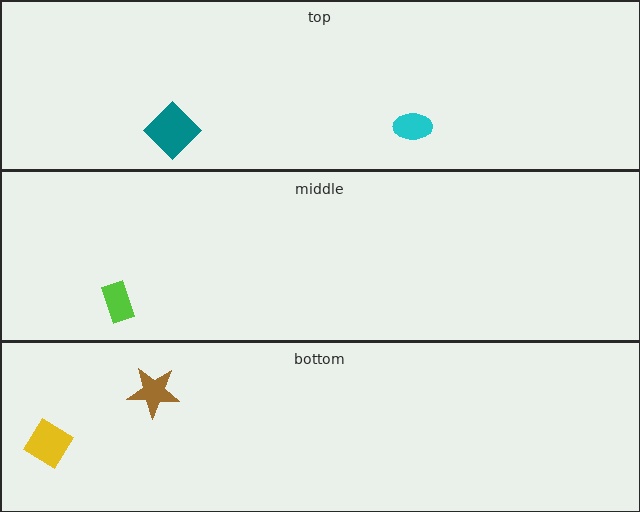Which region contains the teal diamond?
The top region.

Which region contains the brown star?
The bottom region.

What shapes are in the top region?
The cyan ellipse, the teal diamond.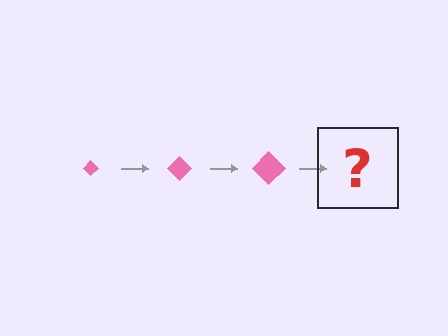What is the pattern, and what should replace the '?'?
The pattern is that the diamond gets progressively larger each step. The '?' should be a pink diamond, larger than the previous one.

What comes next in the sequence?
The next element should be a pink diamond, larger than the previous one.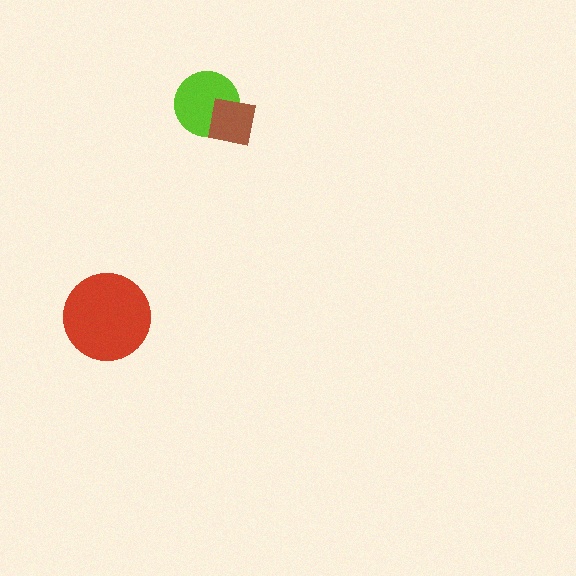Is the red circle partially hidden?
No, no other shape covers it.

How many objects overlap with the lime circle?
1 object overlaps with the lime circle.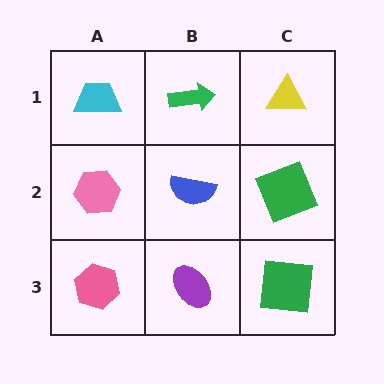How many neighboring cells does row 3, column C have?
2.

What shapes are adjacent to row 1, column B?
A blue semicircle (row 2, column B), a cyan trapezoid (row 1, column A), a yellow triangle (row 1, column C).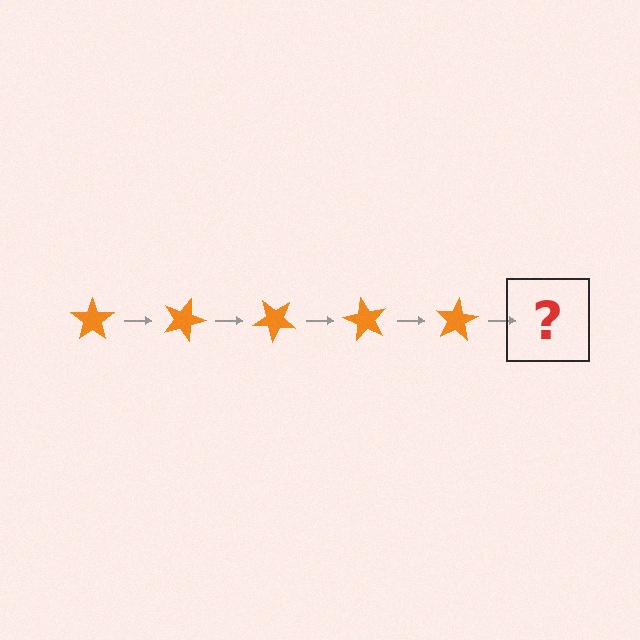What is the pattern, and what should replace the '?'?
The pattern is that the star rotates 20 degrees each step. The '?' should be an orange star rotated 100 degrees.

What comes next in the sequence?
The next element should be an orange star rotated 100 degrees.